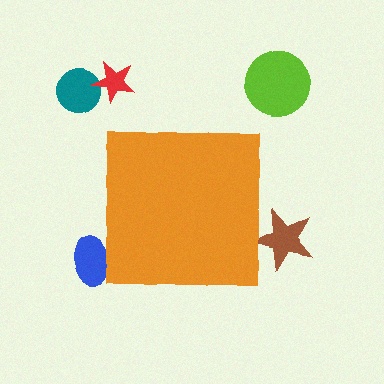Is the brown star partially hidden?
Yes, the brown star is partially hidden behind the orange square.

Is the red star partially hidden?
No, the red star is fully visible.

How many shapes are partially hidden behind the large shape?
2 shapes are partially hidden.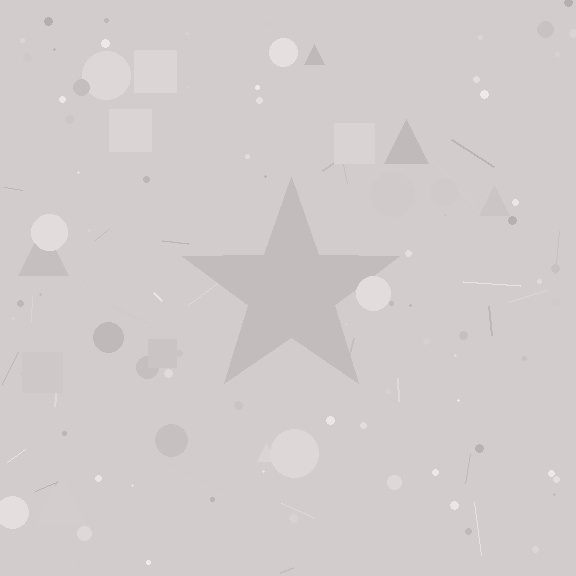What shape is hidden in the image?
A star is hidden in the image.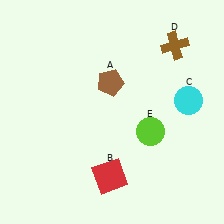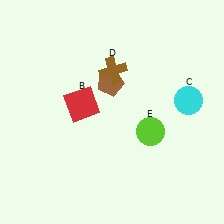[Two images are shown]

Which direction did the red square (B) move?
The red square (B) moved up.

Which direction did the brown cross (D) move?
The brown cross (D) moved left.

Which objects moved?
The objects that moved are: the red square (B), the brown cross (D).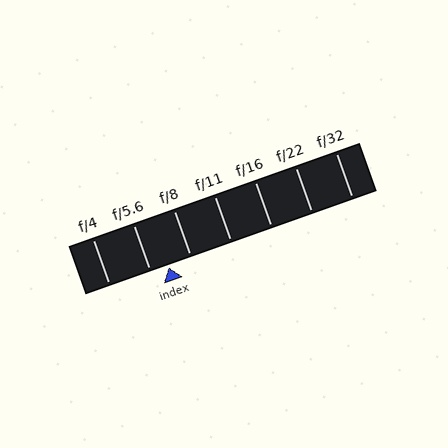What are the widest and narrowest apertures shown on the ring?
The widest aperture shown is f/4 and the narrowest is f/32.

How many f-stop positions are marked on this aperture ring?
There are 7 f-stop positions marked.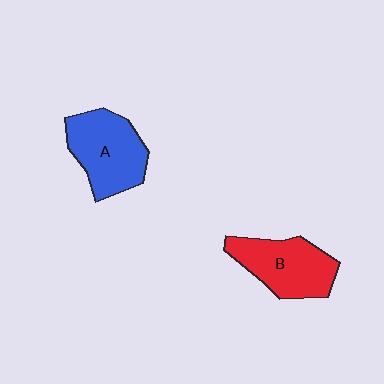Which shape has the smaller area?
Shape B (red).